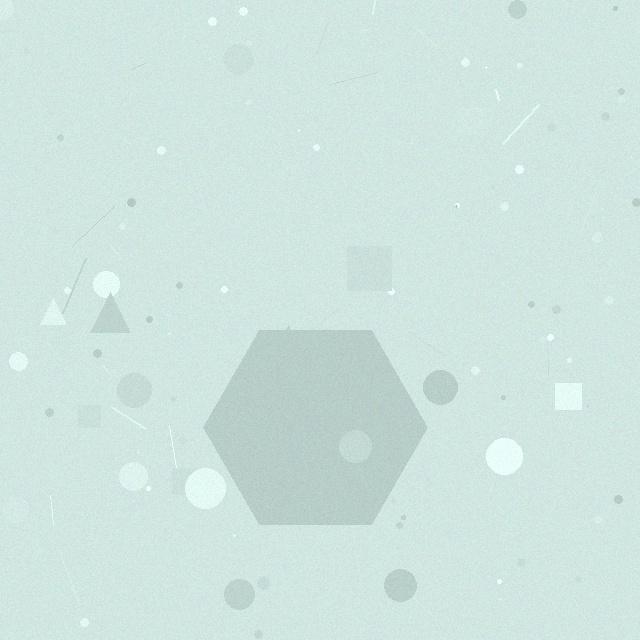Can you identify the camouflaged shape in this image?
The camouflaged shape is a hexagon.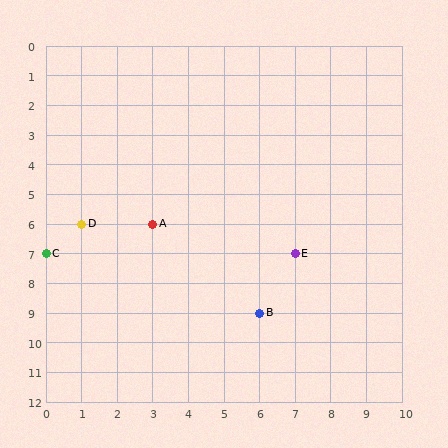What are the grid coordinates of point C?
Point C is at grid coordinates (0, 7).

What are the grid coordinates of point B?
Point B is at grid coordinates (6, 9).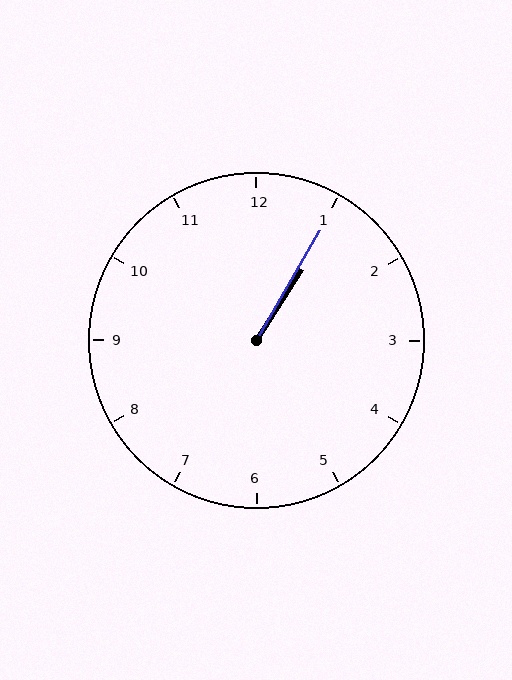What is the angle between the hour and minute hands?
Approximately 2 degrees.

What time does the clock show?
1:05.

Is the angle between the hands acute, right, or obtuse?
It is acute.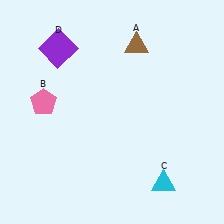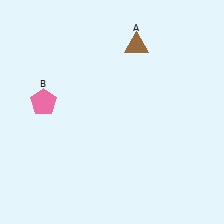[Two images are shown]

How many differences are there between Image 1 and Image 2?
There are 2 differences between the two images.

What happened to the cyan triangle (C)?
The cyan triangle (C) was removed in Image 2. It was in the bottom-right area of Image 1.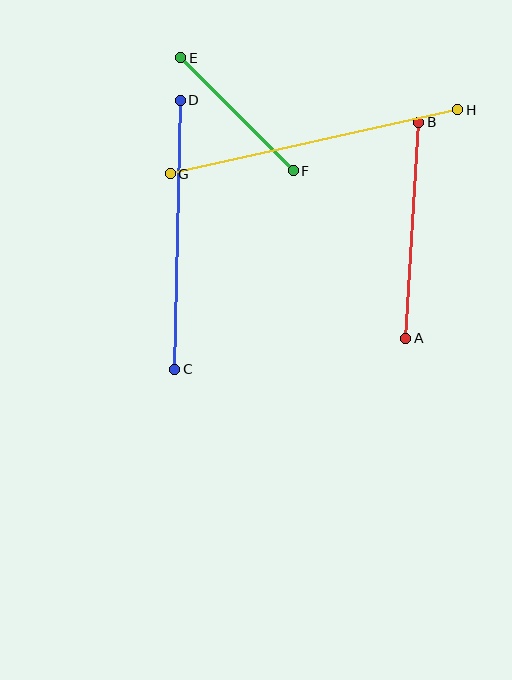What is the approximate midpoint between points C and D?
The midpoint is at approximately (178, 235) pixels.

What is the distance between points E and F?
The distance is approximately 159 pixels.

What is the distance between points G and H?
The distance is approximately 294 pixels.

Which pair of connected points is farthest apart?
Points G and H are farthest apart.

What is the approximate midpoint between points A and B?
The midpoint is at approximately (412, 230) pixels.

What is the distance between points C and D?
The distance is approximately 269 pixels.